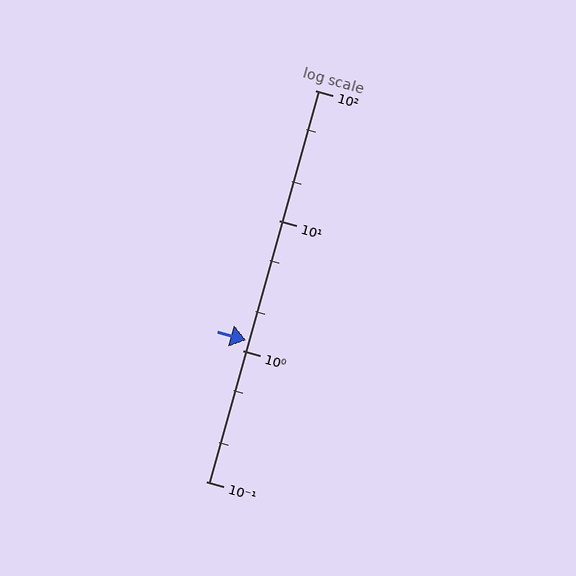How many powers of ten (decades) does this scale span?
The scale spans 3 decades, from 0.1 to 100.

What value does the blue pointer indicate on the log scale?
The pointer indicates approximately 1.2.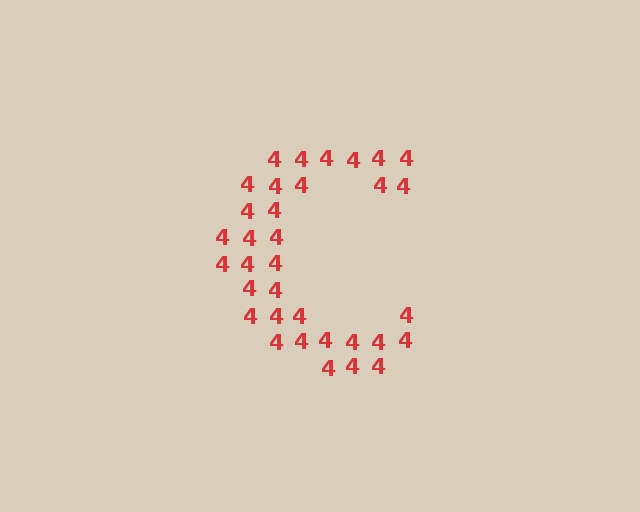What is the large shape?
The large shape is the letter C.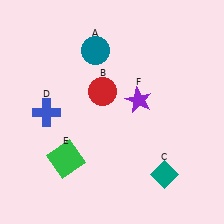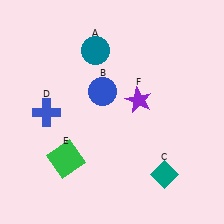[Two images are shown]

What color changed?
The circle (B) changed from red in Image 1 to blue in Image 2.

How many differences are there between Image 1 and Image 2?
There is 1 difference between the two images.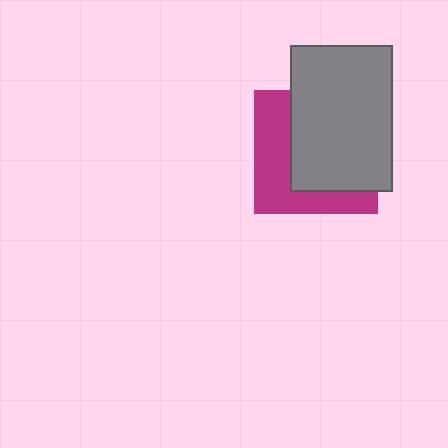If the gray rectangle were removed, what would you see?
You would see the complete magenta square.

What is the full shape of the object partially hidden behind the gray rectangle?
The partially hidden object is a magenta square.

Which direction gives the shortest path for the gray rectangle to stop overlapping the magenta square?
Moving toward the upper-right gives the shortest separation.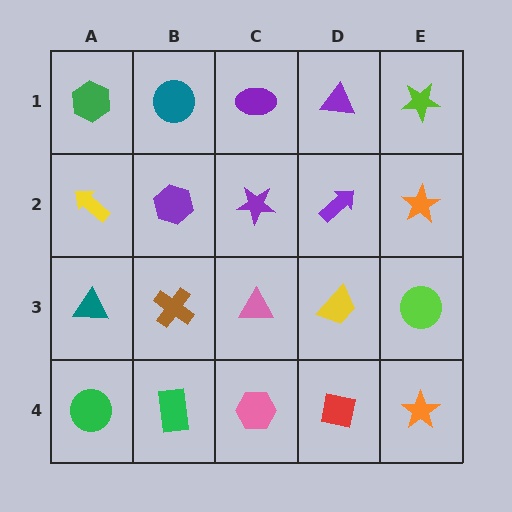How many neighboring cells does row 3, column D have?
4.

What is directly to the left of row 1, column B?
A green hexagon.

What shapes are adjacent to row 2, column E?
A lime star (row 1, column E), a lime circle (row 3, column E), a purple arrow (row 2, column D).